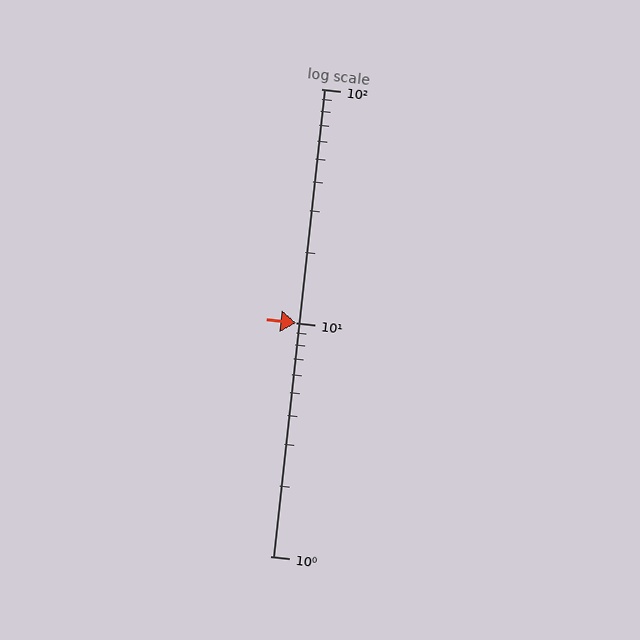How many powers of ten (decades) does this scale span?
The scale spans 2 decades, from 1 to 100.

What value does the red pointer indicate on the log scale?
The pointer indicates approximately 10.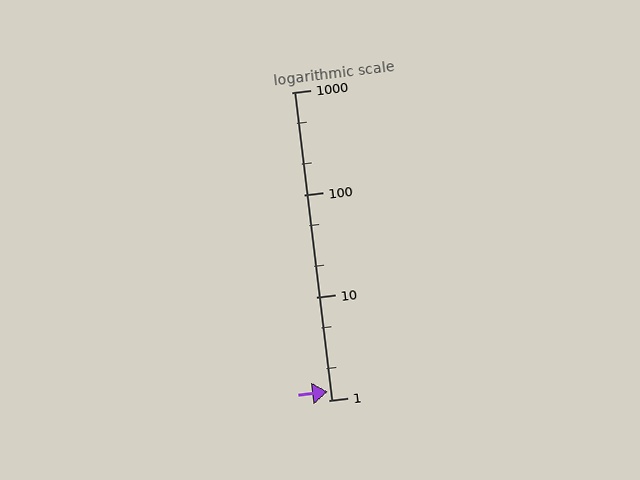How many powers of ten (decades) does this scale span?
The scale spans 3 decades, from 1 to 1000.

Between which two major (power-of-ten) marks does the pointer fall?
The pointer is between 1 and 10.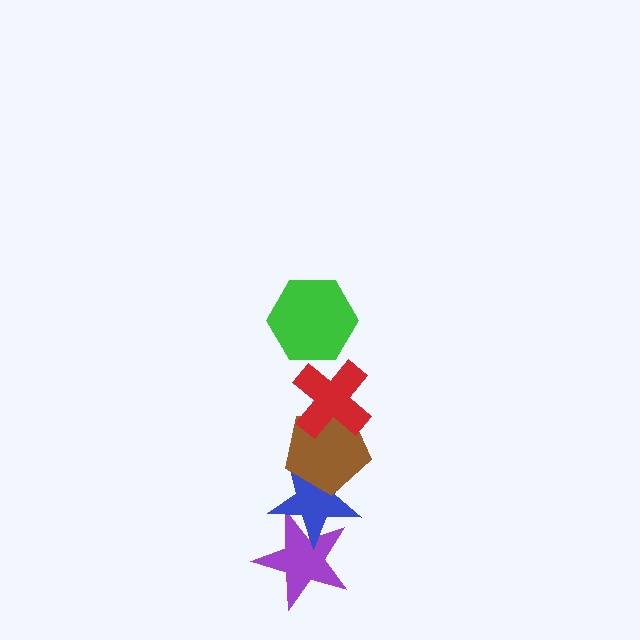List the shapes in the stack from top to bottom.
From top to bottom: the green hexagon, the red cross, the brown pentagon, the blue star, the purple star.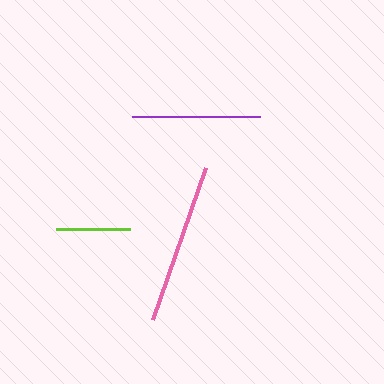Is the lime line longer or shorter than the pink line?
The pink line is longer than the lime line.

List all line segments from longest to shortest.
From longest to shortest: pink, purple, lime.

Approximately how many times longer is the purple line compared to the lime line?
The purple line is approximately 1.7 times the length of the lime line.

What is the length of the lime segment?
The lime segment is approximately 74 pixels long.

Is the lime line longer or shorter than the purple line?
The purple line is longer than the lime line.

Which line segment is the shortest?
The lime line is the shortest at approximately 74 pixels.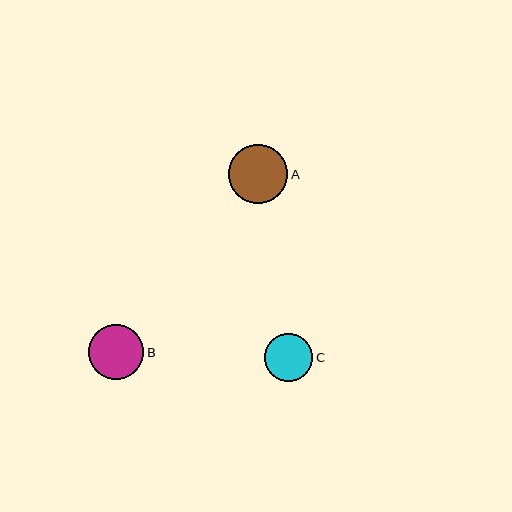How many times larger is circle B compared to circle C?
Circle B is approximately 1.1 times the size of circle C.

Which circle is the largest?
Circle A is the largest with a size of approximately 60 pixels.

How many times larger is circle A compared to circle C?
Circle A is approximately 1.2 times the size of circle C.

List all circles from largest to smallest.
From largest to smallest: A, B, C.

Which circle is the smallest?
Circle C is the smallest with a size of approximately 48 pixels.